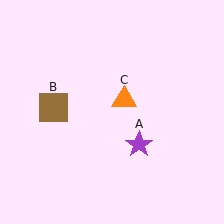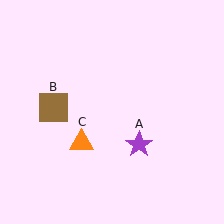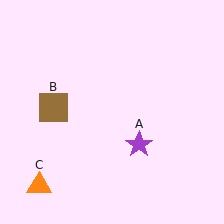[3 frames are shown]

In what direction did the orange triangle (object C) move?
The orange triangle (object C) moved down and to the left.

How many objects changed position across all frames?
1 object changed position: orange triangle (object C).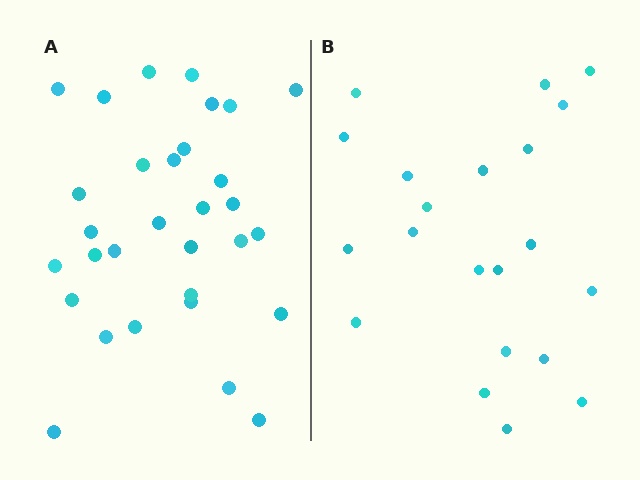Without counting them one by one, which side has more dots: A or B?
Region A (the left region) has more dots.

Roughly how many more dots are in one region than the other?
Region A has roughly 10 or so more dots than region B.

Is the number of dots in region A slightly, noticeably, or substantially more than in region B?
Region A has substantially more. The ratio is roughly 1.5 to 1.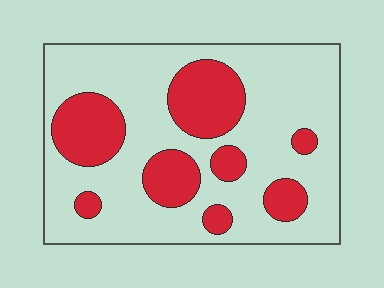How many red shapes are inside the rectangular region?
8.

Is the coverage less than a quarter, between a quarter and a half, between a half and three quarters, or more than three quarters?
Between a quarter and a half.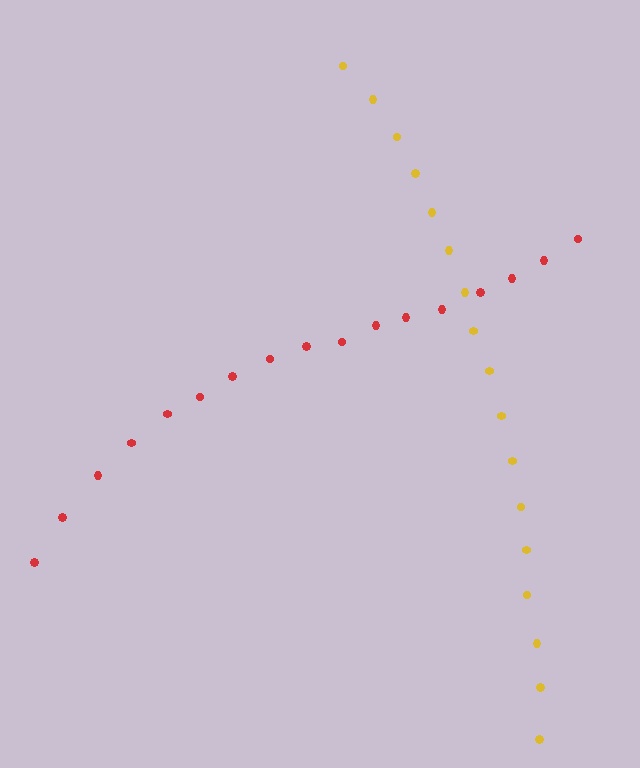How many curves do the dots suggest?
There are 2 distinct paths.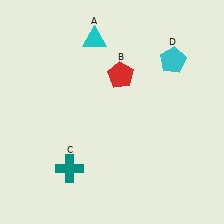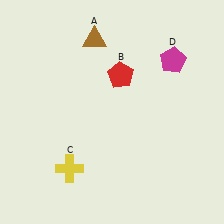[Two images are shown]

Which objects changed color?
A changed from cyan to brown. C changed from teal to yellow. D changed from cyan to magenta.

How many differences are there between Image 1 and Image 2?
There are 3 differences between the two images.